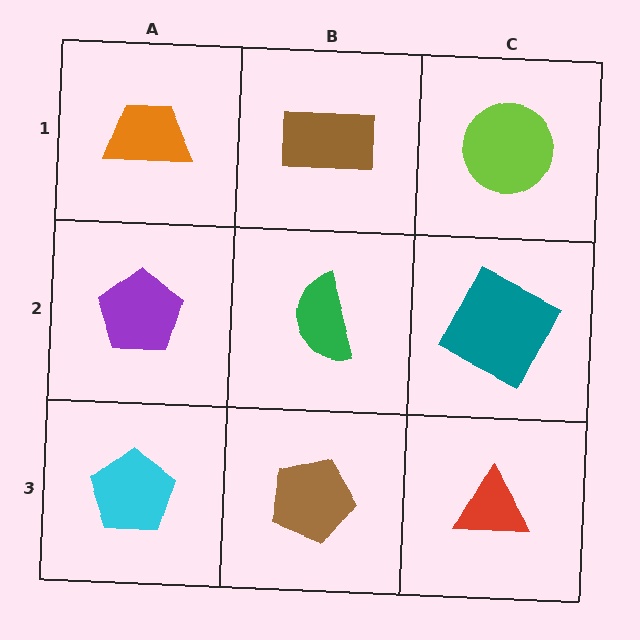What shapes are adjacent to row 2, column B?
A brown rectangle (row 1, column B), a brown pentagon (row 3, column B), a purple pentagon (row 2, column A), a teal square (row 2, column C).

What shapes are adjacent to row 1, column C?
A teal square (row 2, column C), a brown rectangle (row 1, column B).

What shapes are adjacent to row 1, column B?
A green semicircle (row 2, column B), an orange trapezoid (row 1, column A), a lime circle (row 1, column C).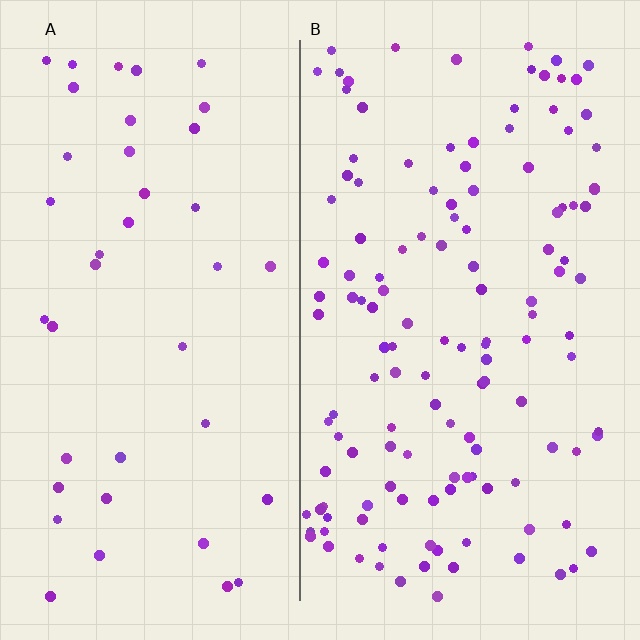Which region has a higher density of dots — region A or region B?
B (the right).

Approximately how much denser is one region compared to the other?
Approximately 3.3× — region B over region A.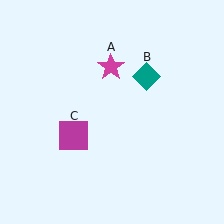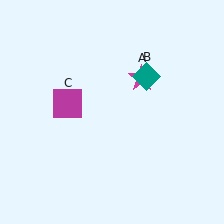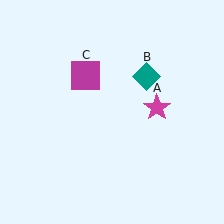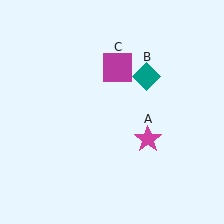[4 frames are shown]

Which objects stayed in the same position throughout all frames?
Teal diamond (object B) remained stationary.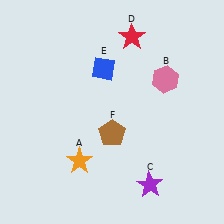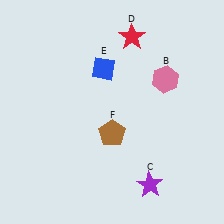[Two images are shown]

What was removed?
The orange star (A) was removed in Image 2.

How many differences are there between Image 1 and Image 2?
There is 1 difference between the two images.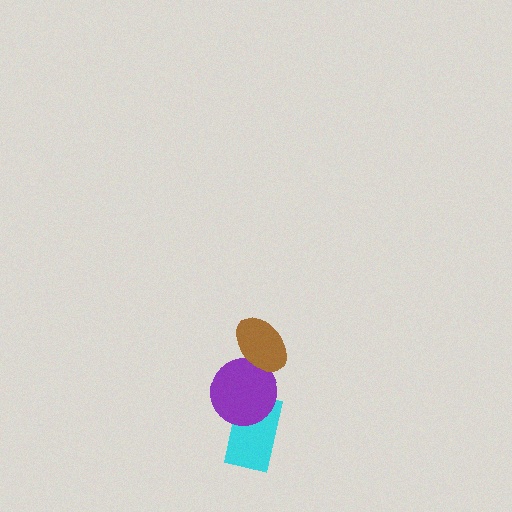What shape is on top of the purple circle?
The brown ellipse is on top of the purple circle.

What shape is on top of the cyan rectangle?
The purple circle is on top of the cyan rectangle.